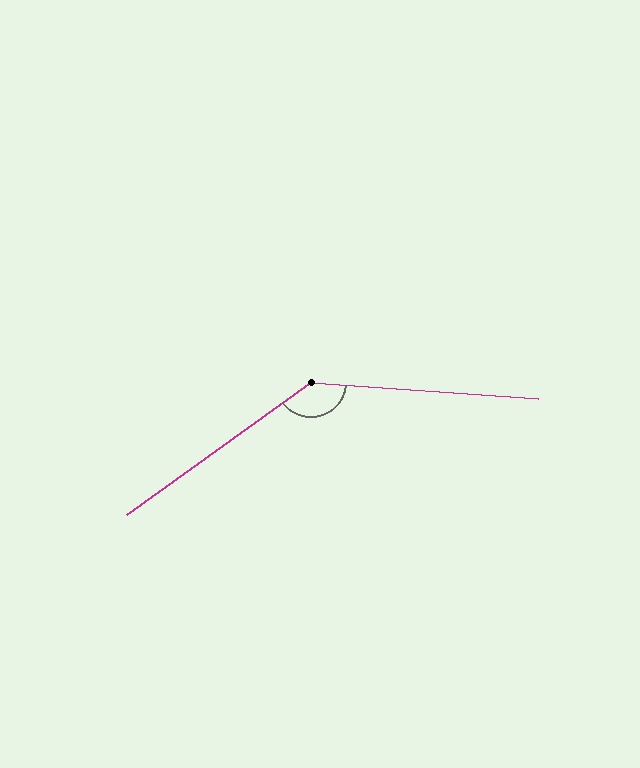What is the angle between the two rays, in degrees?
Approximately 140 degrees.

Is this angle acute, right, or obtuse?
It is obtuse.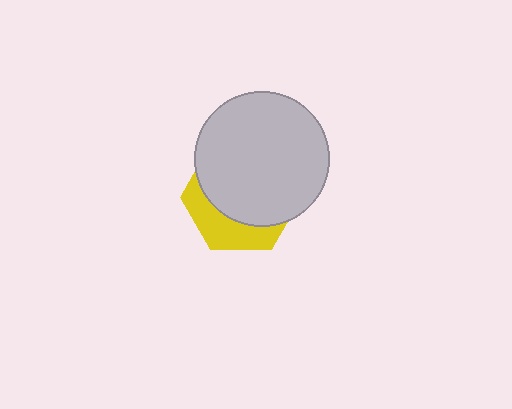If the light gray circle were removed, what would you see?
You would see the complete yellow hexagon.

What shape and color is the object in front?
The object in front is a light gray circle.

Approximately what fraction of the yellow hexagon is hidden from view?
Roughly 69% of the yellow hexagon is hidden behind the light gray circle.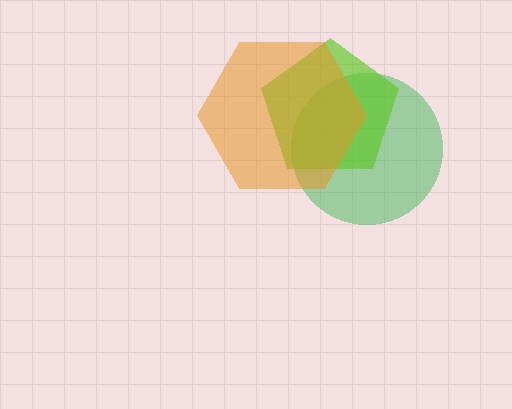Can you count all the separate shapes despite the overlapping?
Yes, there are 3 separate shapes.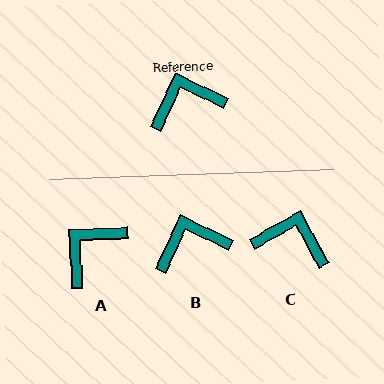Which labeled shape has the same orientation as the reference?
B.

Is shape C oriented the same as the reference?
No, it is off by about 36 degrees.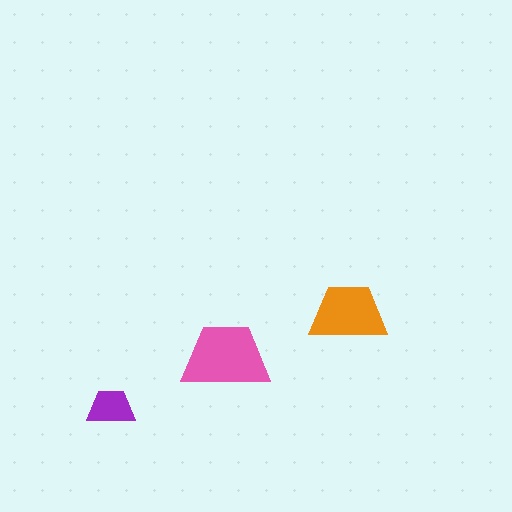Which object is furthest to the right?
The orange trapezoid is rightmost.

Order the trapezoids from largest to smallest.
the pink one, the orange one, the purple one.